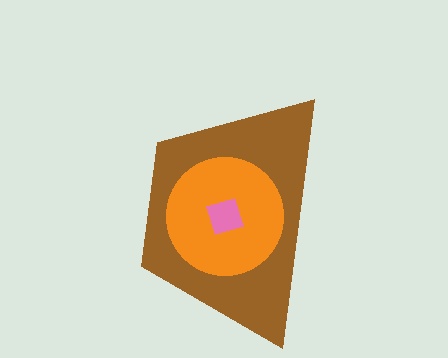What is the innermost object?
The pink square.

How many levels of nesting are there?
3.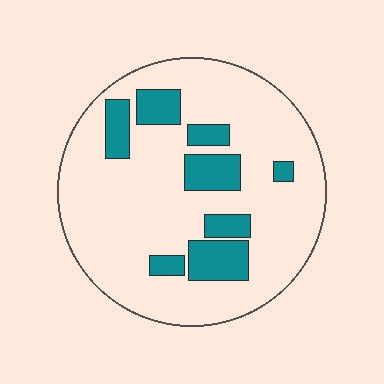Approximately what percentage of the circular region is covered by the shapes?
Approximately 20%.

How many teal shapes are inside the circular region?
8.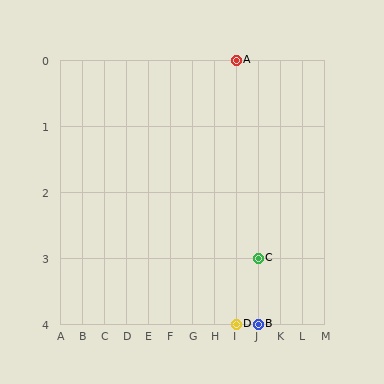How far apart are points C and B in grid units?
Points C and B are 1 row apart.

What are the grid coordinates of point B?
Point B is at grid coordinates (J, 4).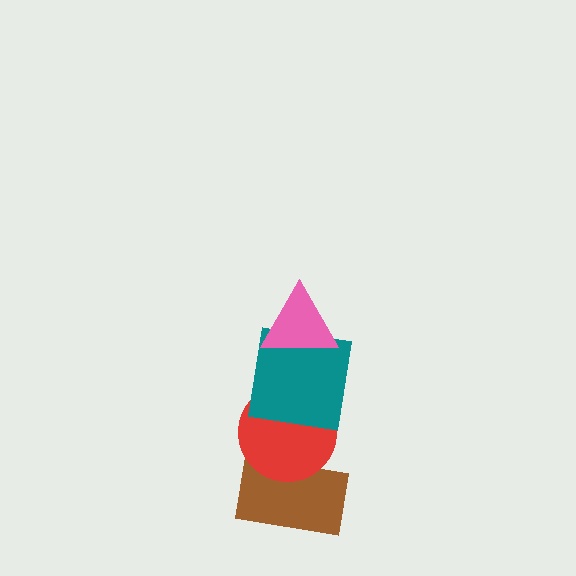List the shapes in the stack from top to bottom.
From top to bottom: the pink triangle, the teal square, the red circle, the brown rectangle.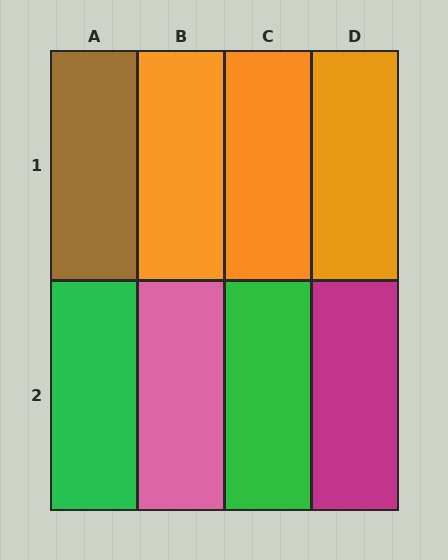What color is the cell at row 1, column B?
Orange.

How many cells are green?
2 cells are green.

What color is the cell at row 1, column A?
Brown.